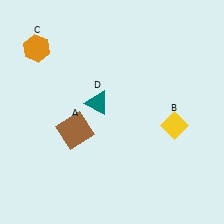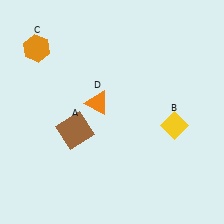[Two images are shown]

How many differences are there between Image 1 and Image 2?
There is 1 difference between the two images.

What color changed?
The triangle (D) changed from teal in Image 1 to orange in Image 2.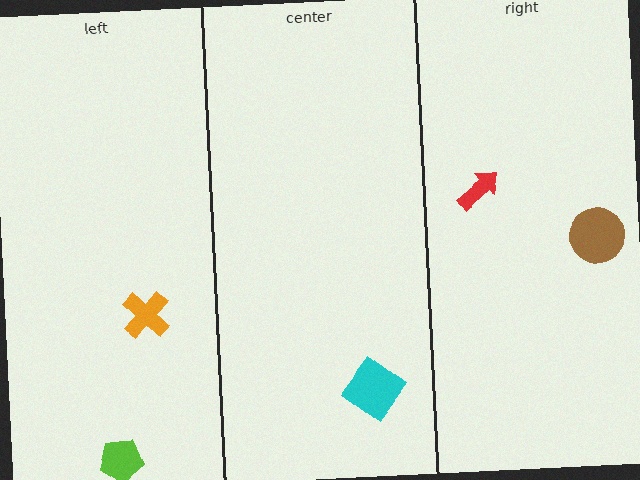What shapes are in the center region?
The cyan diamond.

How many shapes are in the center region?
1.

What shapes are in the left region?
The lime pentagon, the orange cross.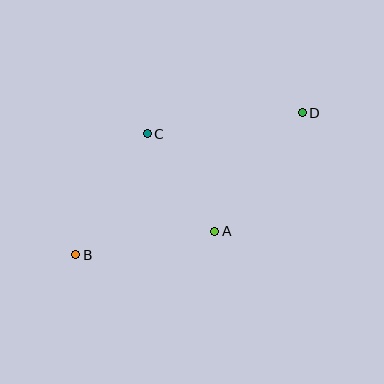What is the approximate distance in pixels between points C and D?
The distance between C and D is approximately 156 pixels.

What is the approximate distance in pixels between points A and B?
The distance between A and B is approximately 141 pixels.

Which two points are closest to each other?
Points A and C are closest to each other.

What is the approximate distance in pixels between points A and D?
The distance between A and D is approximately 147 pixels.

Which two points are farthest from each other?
Points B and D are farthest from each other.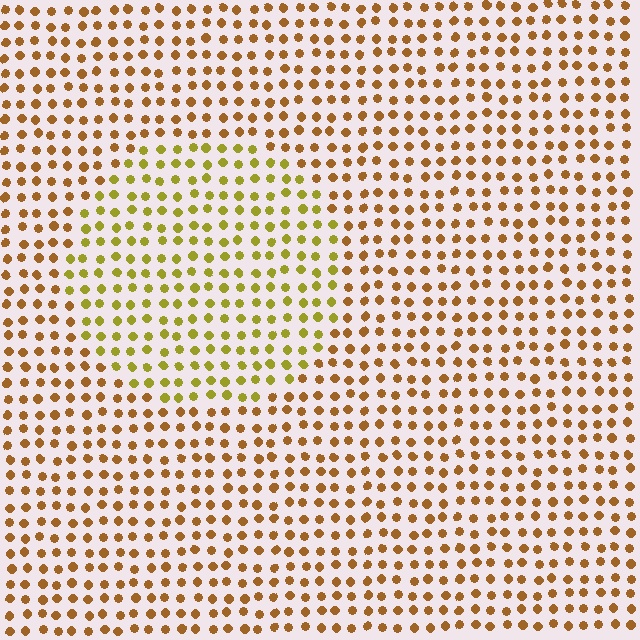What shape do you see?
I see a circle.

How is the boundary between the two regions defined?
The boundary is defined purely by a slight shift in hue (about 32 degrees). Spacing, size, and orientation are identical on both sides.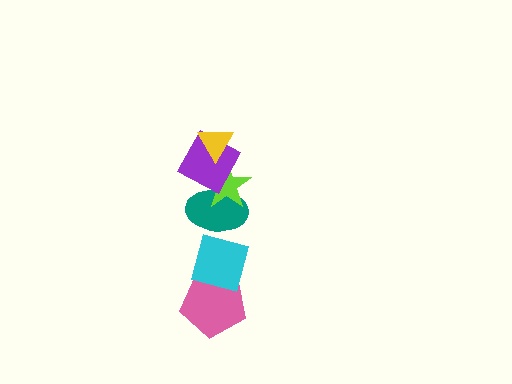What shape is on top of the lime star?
The purple square is on top of the lime star.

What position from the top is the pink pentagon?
The pink pentagon is 6th from the top.